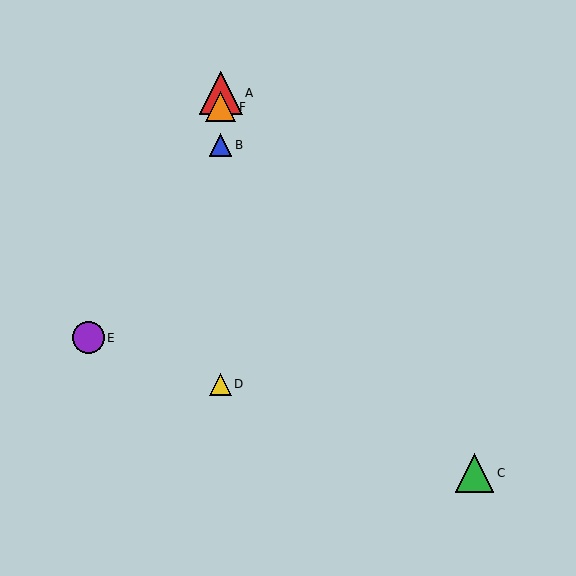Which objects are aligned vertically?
Objects A, B, D, F are aligned vertically.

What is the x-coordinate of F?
Object F is at x≈221.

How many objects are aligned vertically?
4 objects (A, B, D, F) are aligned vertically.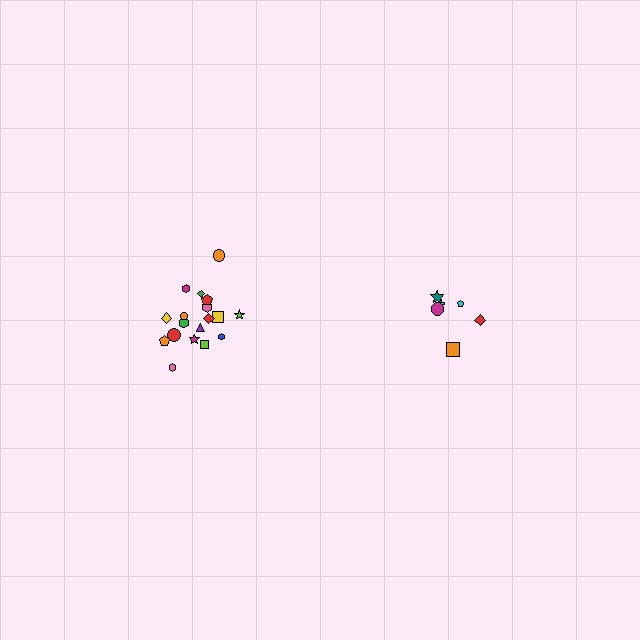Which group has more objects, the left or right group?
The left group.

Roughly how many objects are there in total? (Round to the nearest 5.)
Roughly 25 objects in total.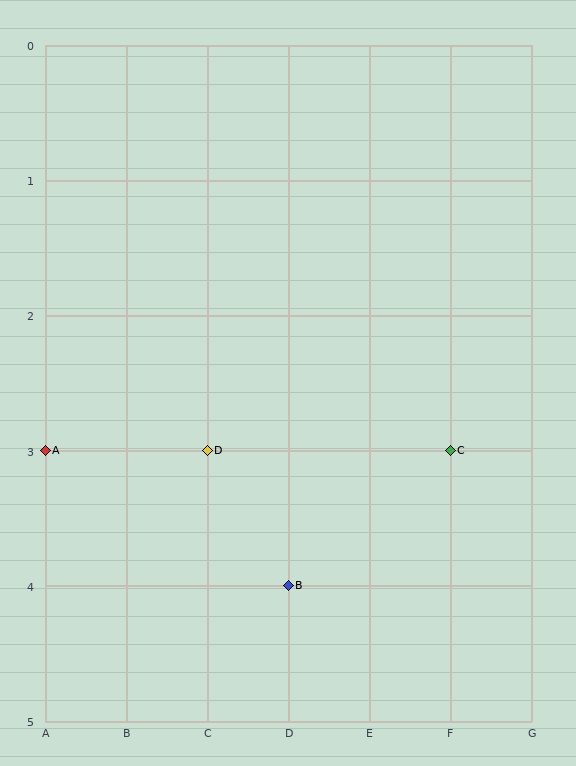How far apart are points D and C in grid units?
Points D and C are 3 columns apart.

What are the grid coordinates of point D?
Point D is at grid coordinates (C, 3).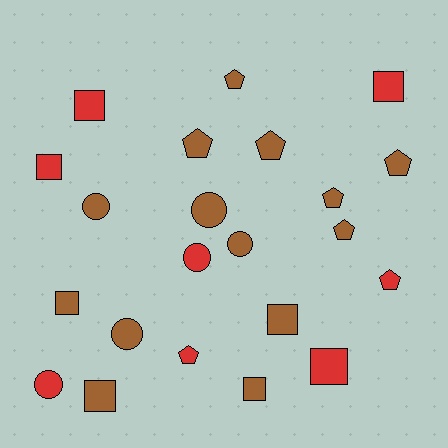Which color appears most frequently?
Brown, with 14 objects.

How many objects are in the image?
There are 22 objects.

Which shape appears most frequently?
Pentagon, with 8 objects.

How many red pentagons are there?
There are 2 red pentagons.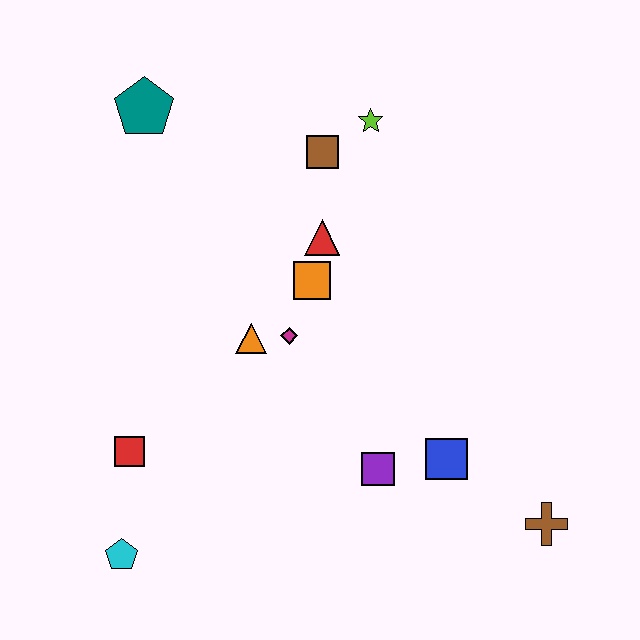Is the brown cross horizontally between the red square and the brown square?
No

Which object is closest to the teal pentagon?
The brown square is closest to the teal pentagon.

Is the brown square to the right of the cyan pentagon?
Yes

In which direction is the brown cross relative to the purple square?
The brown cross is to the right of the purple square.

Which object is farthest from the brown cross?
The teal pentagon is farthest from the brown cross.